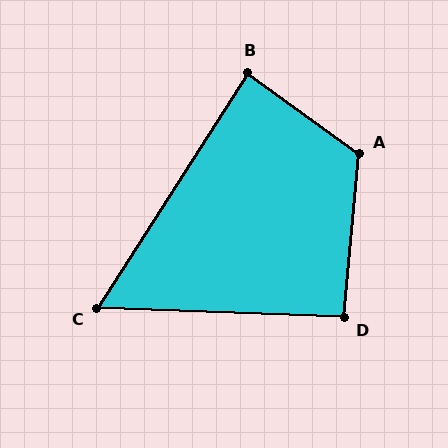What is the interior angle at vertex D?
Approximately 93 degrees (approximately right).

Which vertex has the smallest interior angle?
C, at approximately 60 degrees.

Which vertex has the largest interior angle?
A, at approximately 120 degrees.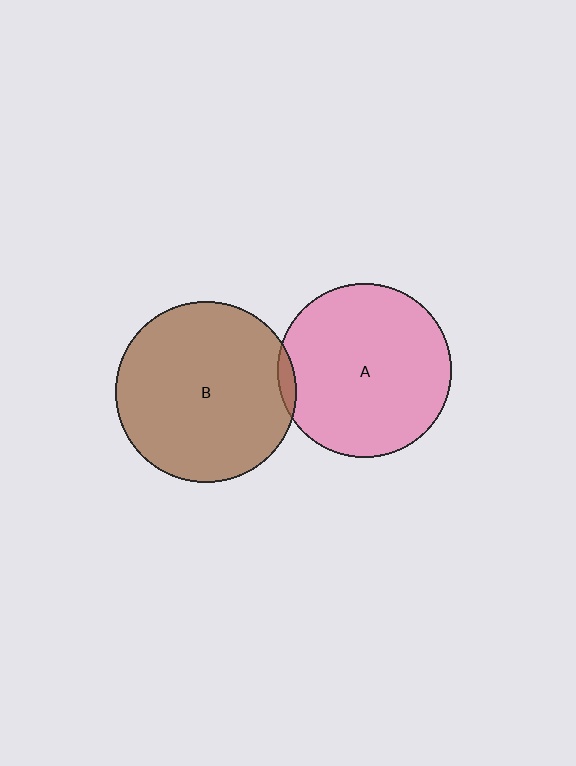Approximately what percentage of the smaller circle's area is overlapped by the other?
Approximately 5%.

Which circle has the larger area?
Circle B (brown).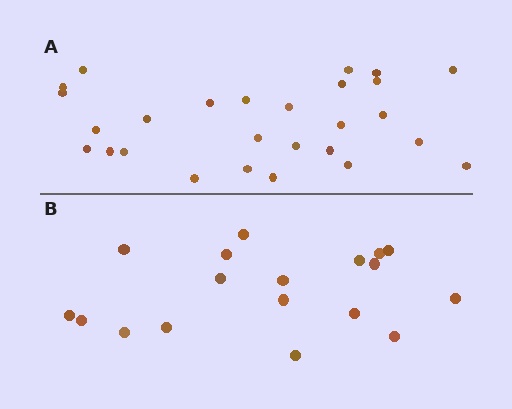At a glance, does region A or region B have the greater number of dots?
Region A (the top region) has more dots.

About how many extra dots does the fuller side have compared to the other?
Region A has roughly 8 or so more dots than region B.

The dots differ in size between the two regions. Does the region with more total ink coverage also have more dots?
No. Region B has more total ink coverage because its dots are larger, but region A actually contains more individual dots. Total area can be misleading — the number of items is what matters here.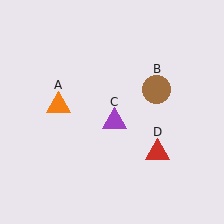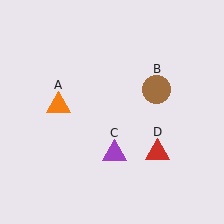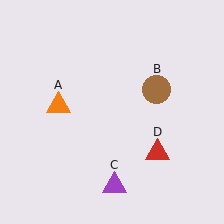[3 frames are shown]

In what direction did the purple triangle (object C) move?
The purple triangle (object C) moved down.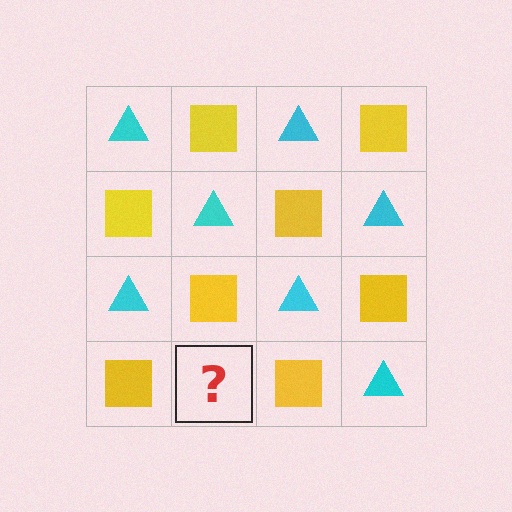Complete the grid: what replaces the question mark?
The question mark should be replaced with a cyan triangle.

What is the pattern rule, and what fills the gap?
The rule is that it alternates cyan triangle and yellow square in a checkerboard pattern. The gap should be filled with a cyan triangle.